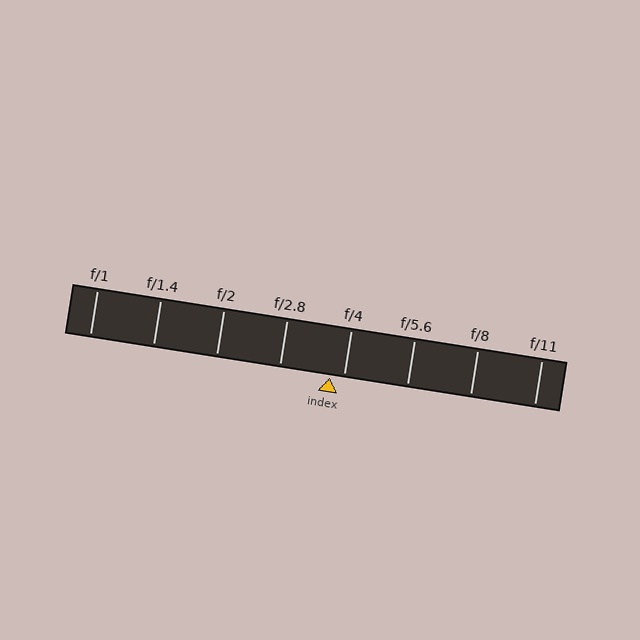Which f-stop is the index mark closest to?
The index mark is closest to f/4.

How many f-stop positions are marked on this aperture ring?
There are 8 f-stop positions marked.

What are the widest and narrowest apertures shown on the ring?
The widest aperture shown is f/1 and the narrowest is f/11.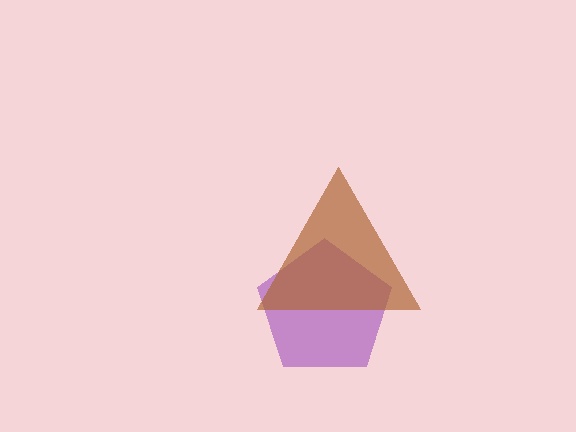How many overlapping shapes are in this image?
There are 2 overlapping shapes in the image.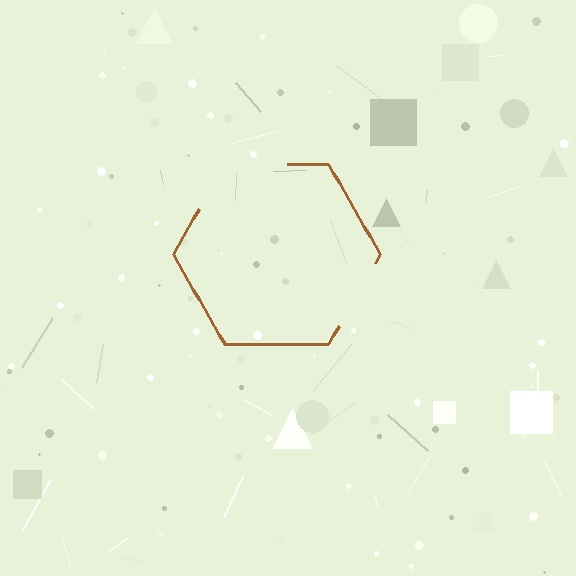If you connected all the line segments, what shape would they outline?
They would outline a hexagon.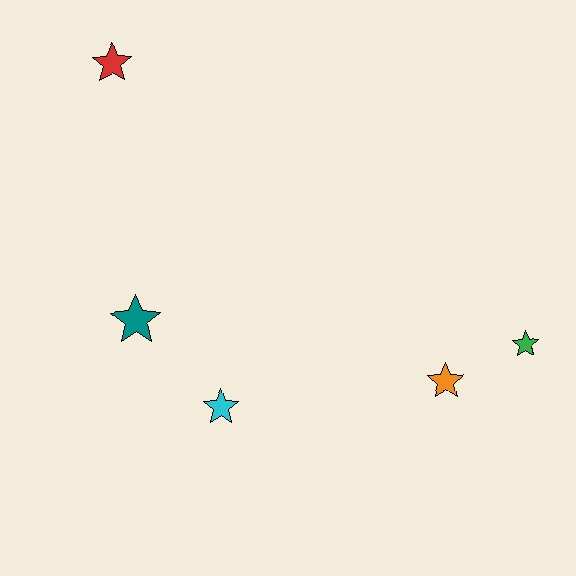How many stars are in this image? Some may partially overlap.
There are 5 stars.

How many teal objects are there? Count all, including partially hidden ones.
There is 1 teal object.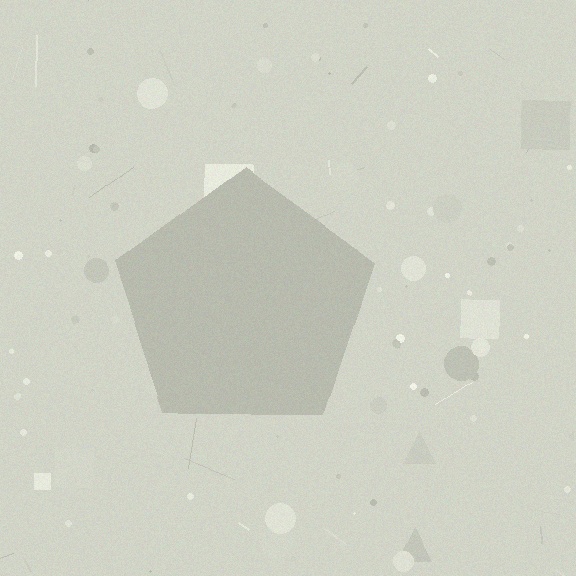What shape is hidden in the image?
A pentagon is hidden in the image.